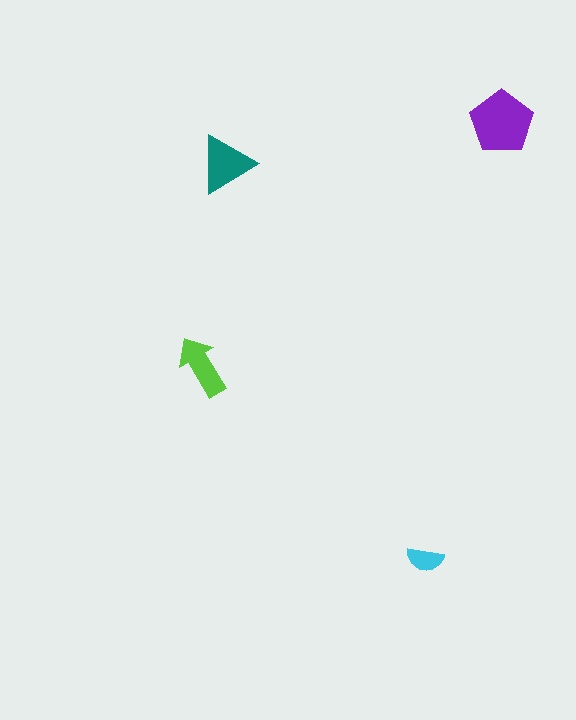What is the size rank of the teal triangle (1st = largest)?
2nd.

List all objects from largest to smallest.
The purple pentagon, the teal triangle, the lime arrow, the cyan semicircle.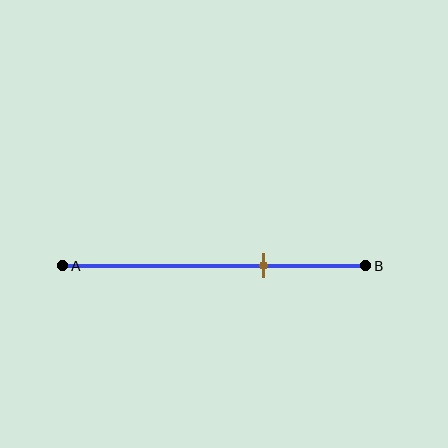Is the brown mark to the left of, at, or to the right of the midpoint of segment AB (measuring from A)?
The brown mark is to the right of the midpoint of segment AB.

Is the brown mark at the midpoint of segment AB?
No, the mark is at about 65% from A, not at the 50% midpoint.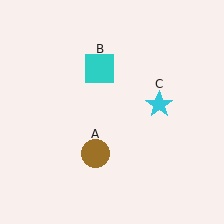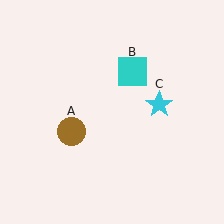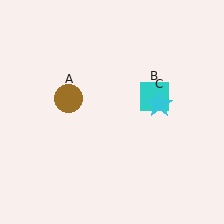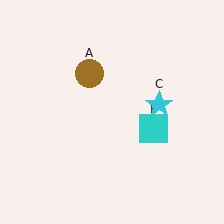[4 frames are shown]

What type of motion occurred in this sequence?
The brown circle (object A), cyan square (object B) rotated clockwise around the center of the scene.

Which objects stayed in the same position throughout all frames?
Cyan star (object C) remained stationary.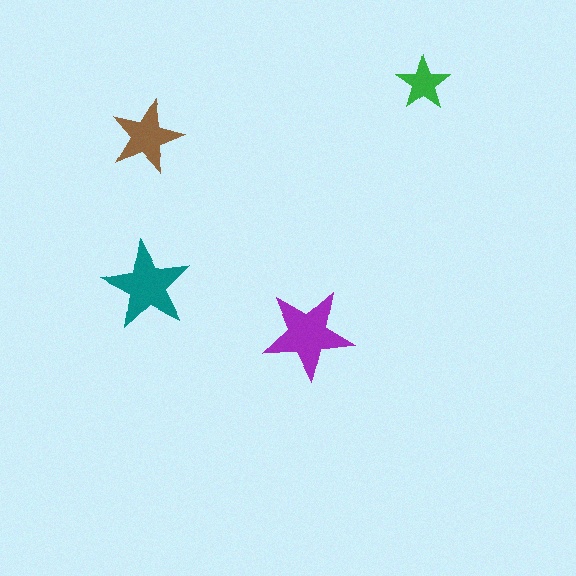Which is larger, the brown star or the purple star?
The purple one.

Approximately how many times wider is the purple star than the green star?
About 1.5 times wider.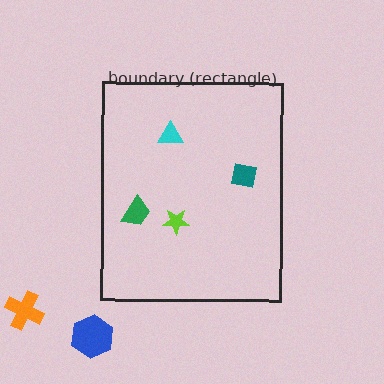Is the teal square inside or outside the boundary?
Inside.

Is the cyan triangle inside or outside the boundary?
Inside.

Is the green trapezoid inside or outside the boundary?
Inside.